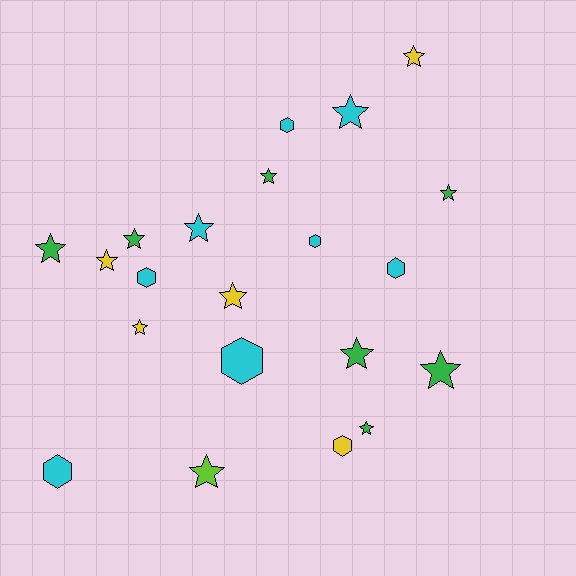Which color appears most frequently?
Cyan, with 8 objects.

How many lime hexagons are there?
There are no lime hexagons.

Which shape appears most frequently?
Star, with 14 objects.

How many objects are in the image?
There are 21 objects.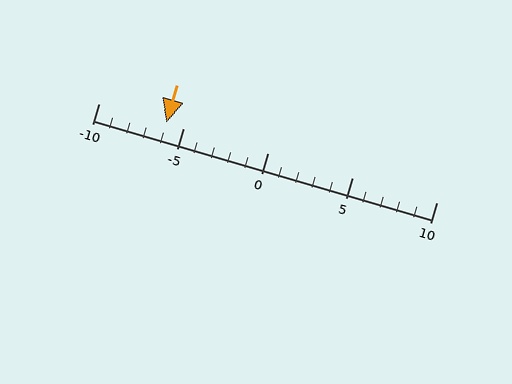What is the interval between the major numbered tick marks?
The major tick marks are spaced 5 units apart.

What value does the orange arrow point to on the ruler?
The orange arrow points to approximately -6.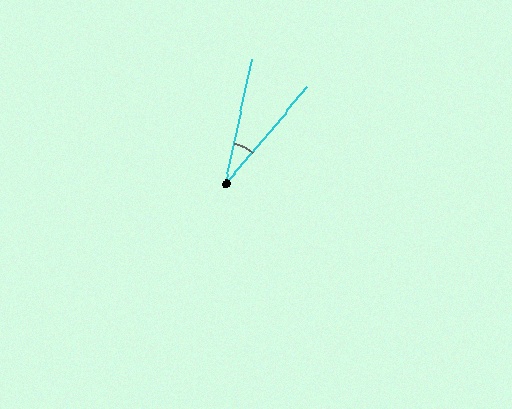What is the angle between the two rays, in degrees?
Approximately 29 degrees.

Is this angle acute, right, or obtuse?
It is acute.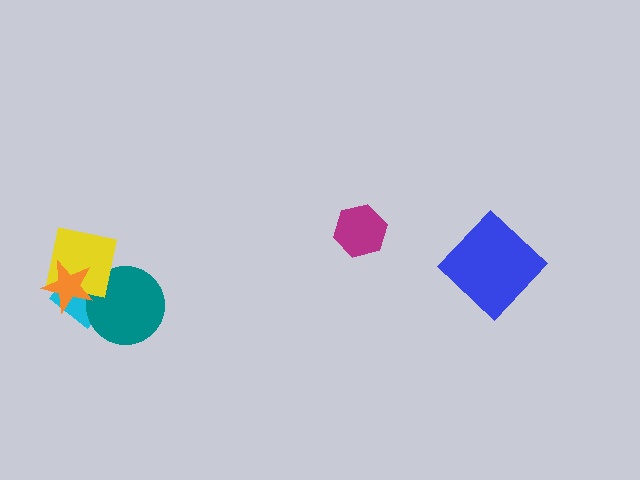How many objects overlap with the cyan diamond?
3 objects overlap with the cyan diamond.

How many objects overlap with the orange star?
2 objects overlap with the orange star.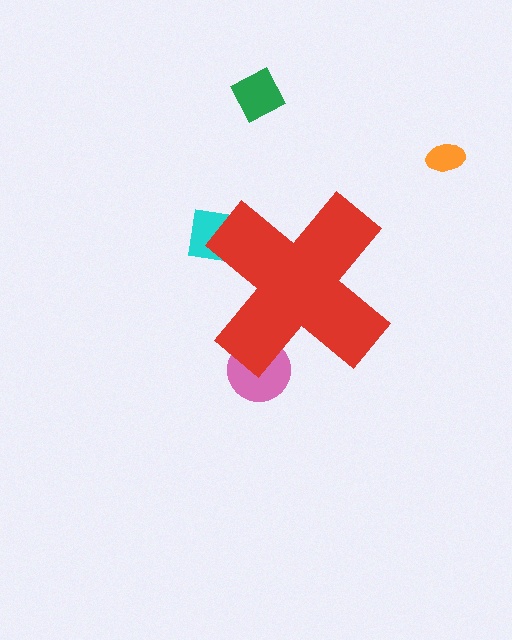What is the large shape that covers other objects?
A red cross.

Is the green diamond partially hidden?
No, the green diamond is fully visible.